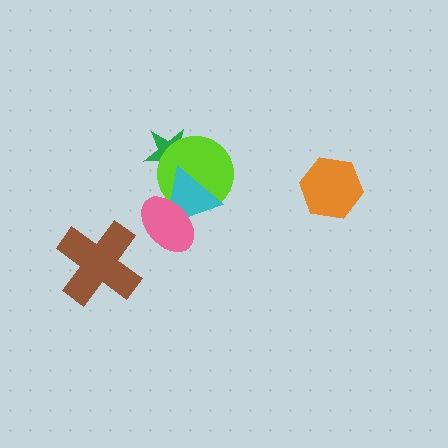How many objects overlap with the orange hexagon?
0 objects overlap with the orange hexagon.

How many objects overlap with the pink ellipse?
2 objects overlap with the pink ellipse.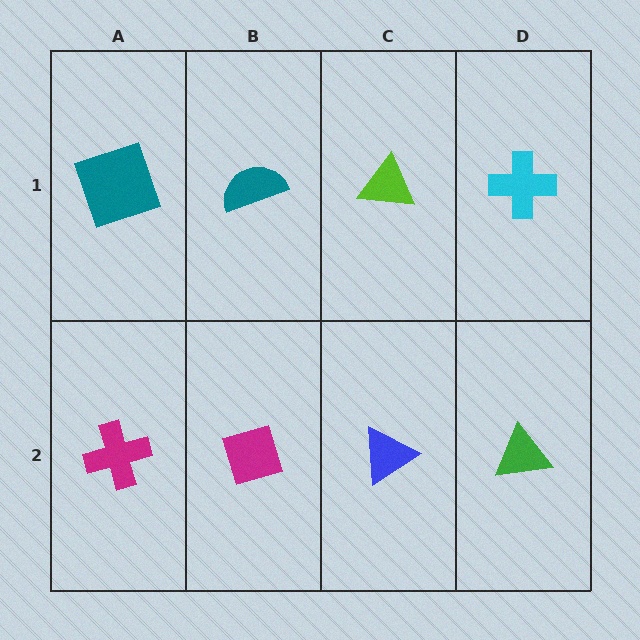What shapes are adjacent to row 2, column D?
A cyan cross (row 1, column D), a blue triangle (row 2, column C).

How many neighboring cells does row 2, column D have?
2.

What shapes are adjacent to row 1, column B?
A magenta diamond (row 2, column B), a teal square (row 1, column A), a lime triangle (row 1, column C).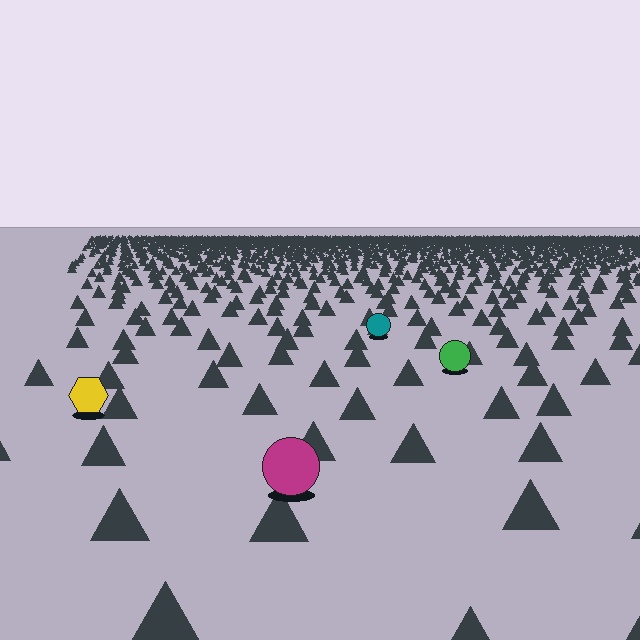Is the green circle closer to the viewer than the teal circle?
Yes. The green circle is closer — you can tell from the texture gradient: the ground texture is coarser near it.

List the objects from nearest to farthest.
From nearest to farthest: the magenta circle, the yellow hexagon, the green circle, the teal circle.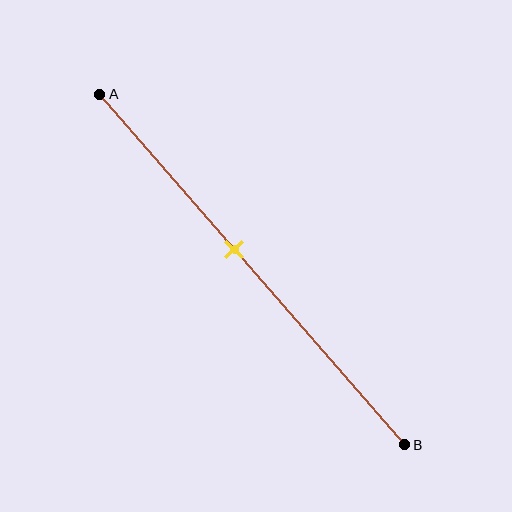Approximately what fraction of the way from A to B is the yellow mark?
The yellow mark is approximately 45% of the way from A to B.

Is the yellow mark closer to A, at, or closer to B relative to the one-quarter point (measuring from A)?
The yellow mark is closer to point B than the one-quarter point of segment AB.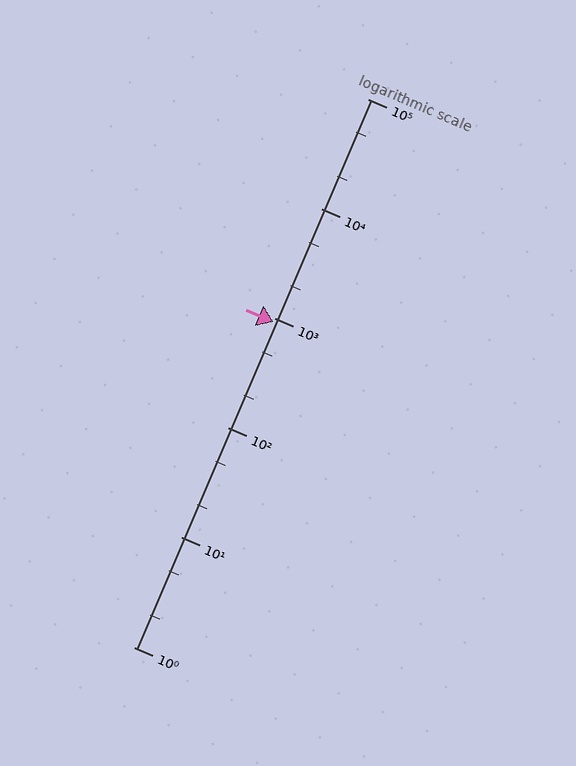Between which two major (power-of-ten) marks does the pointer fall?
The pointer is between 100 and 1000.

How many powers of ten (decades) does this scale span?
The scale spans 5 decades, from 1 to 100000.